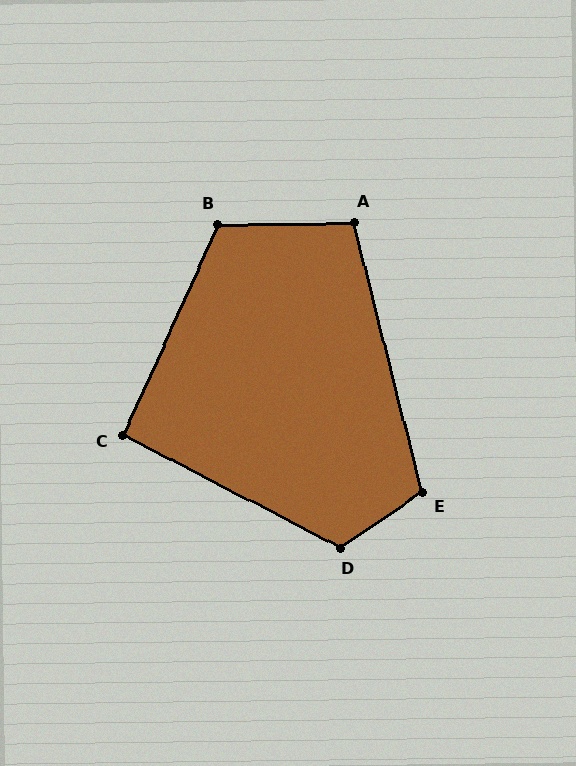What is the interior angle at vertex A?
Approximately 103 degrees (obtuse).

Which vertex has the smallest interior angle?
C, at approximately 93 degrees.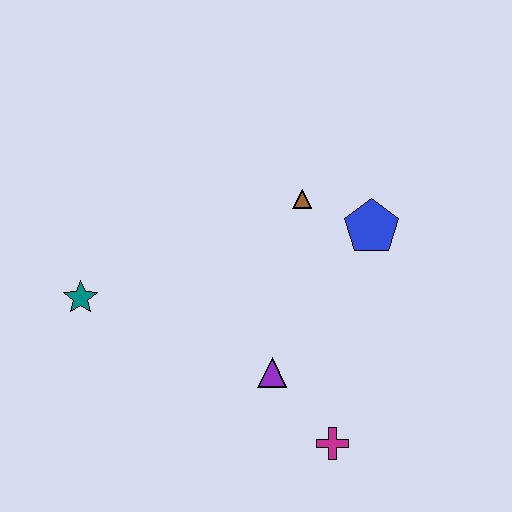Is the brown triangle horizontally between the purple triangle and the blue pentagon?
Yes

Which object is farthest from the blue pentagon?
The teal star is farthest from the blue pentagon.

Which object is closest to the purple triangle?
The magenta cross is closest to the purple triangle.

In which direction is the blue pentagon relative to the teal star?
The blue pentagon is to the right of the teal star.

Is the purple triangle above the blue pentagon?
No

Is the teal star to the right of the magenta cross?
No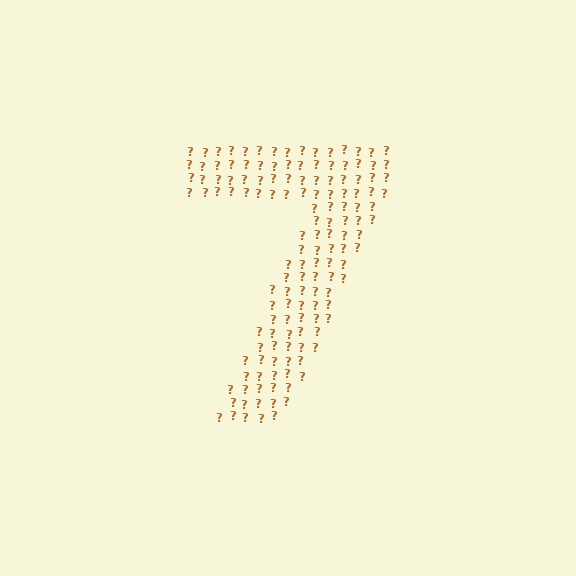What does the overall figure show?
The overall figure shows the digit 7.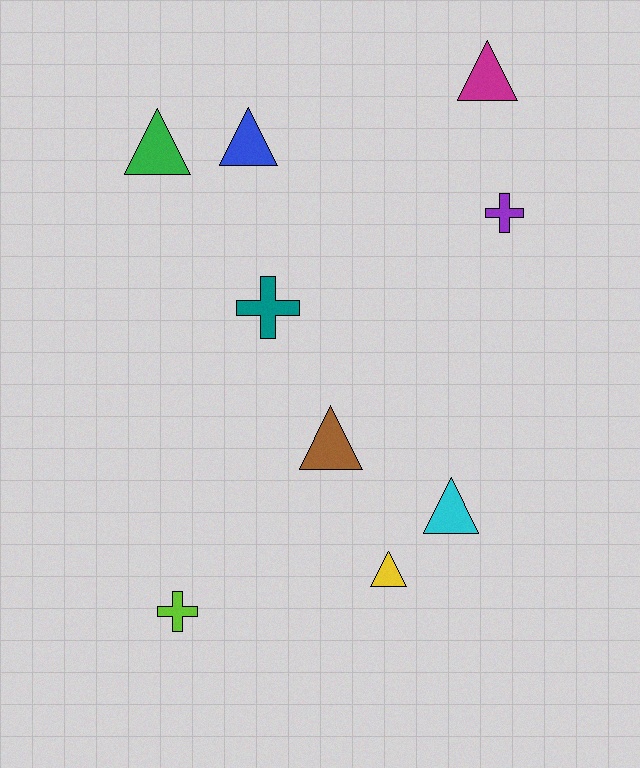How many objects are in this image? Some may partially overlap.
There are 9 objects.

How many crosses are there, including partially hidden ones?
There are 3 crosses.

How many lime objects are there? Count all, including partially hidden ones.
There is 1 lime object.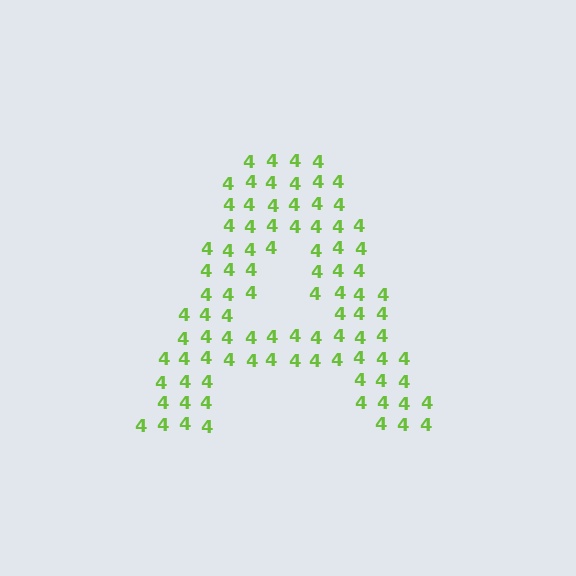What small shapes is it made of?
It is made of small digit 4's.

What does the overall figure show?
The overall figure shows the letter A.